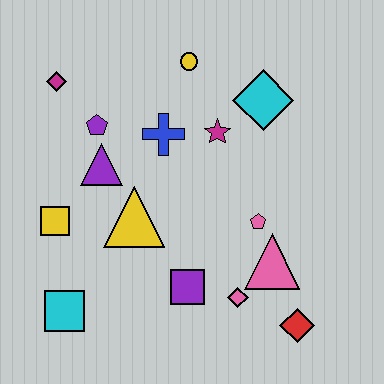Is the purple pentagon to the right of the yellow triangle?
No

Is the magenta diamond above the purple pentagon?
Yes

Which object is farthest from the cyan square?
The cyan diamond is farthest from the cyan square.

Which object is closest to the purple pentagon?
The purple triangle is closest to the purple pentagon.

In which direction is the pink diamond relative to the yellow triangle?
The pink diamond is to the right of the yellow triangle.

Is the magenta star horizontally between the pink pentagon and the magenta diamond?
Yes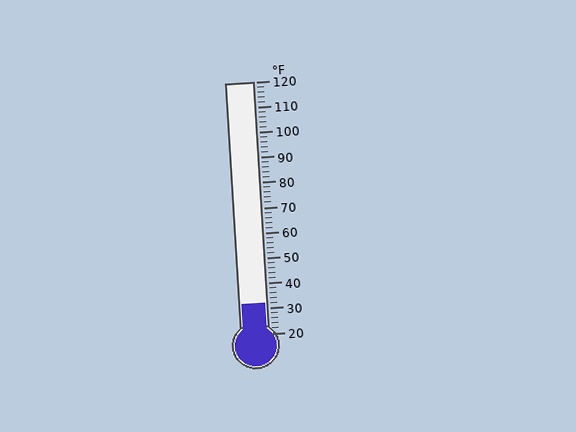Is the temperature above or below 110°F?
The temperature is below 110°F.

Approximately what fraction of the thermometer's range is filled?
The thermometer is filled to approximately 10% of its range.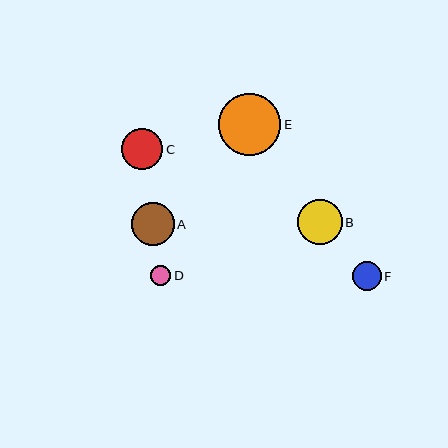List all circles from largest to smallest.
From largest to smallest: E, B, A, C, F, D.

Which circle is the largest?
Circle E is the largest with a size of approximately 62 pixels.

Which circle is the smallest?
Circle D is the smallest with a size of approximately 20 pixels.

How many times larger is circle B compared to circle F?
Circle B is approximately 1.6 times the size of circle F.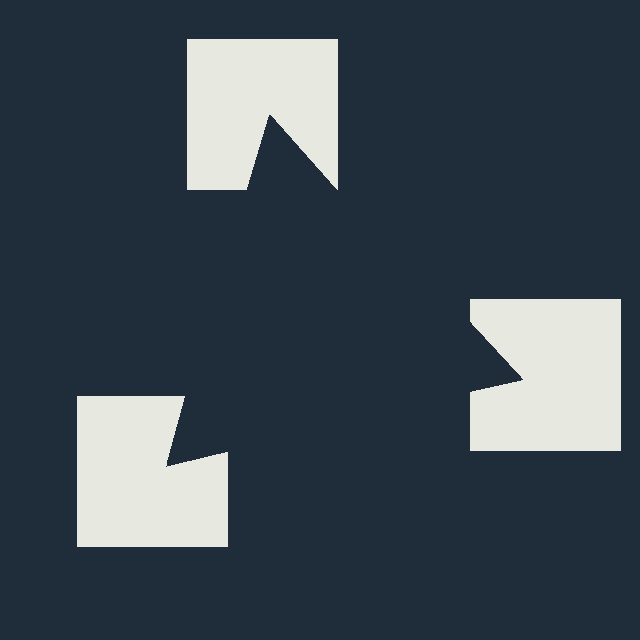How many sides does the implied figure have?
3 sides.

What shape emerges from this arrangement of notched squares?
An illusory triangle — its edges are inferred from the aligned wedge cuts in the notched squares, not physically drawn.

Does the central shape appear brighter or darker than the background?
It typically appears slightly darker than the background, even though no actual brightness change is drawn.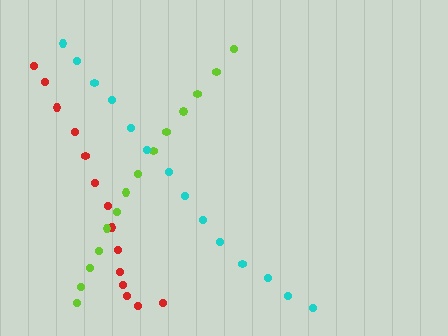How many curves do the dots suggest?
There are 3 distinct paths.